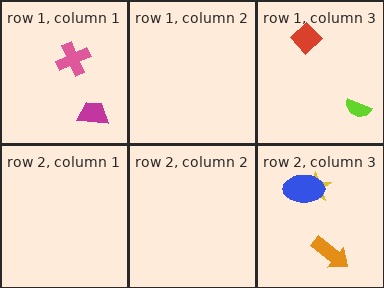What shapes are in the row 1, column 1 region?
The pink cross, the magenta trapezoid.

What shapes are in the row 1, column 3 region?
The red diamond, the lime semicircle.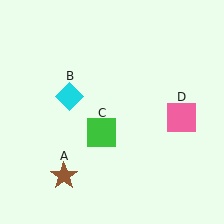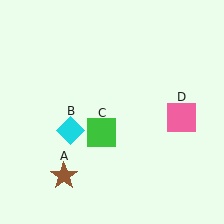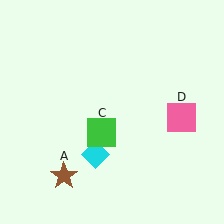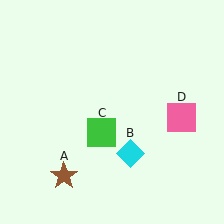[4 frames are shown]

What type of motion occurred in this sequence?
The cyan diamond (object B) rotated counterclockwise around the center of the scene.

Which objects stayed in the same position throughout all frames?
Brown star (object A) and green square (object C) and pink square (object D) remained stationary.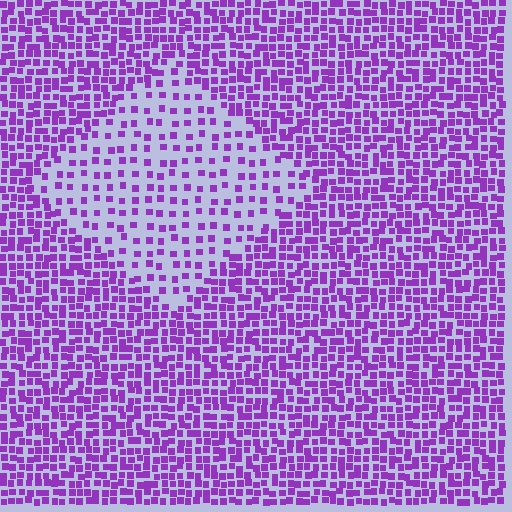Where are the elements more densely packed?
The elements are more densely packed outside the diamond boundary.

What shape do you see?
I see a diamond.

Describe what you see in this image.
The image contains small purple elements arranged at two different densities. A diamond-shaped region is visible where the elements are less densely packed than the surrounding area.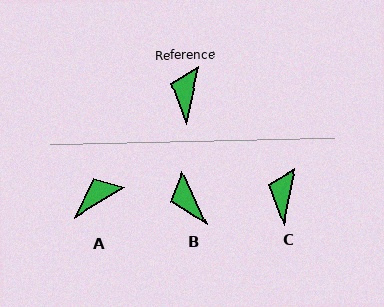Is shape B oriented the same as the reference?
No, it is off by about 37 degrees.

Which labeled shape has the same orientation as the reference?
C.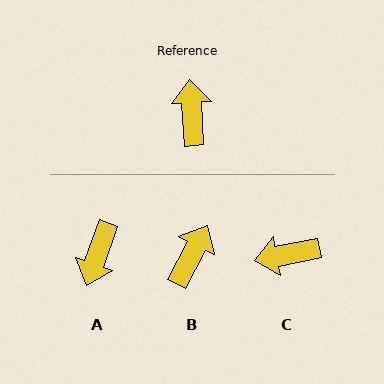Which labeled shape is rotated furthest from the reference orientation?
A, about 157 degrees away.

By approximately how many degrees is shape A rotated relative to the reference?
Approximately 157 degrees counter-clockwise.